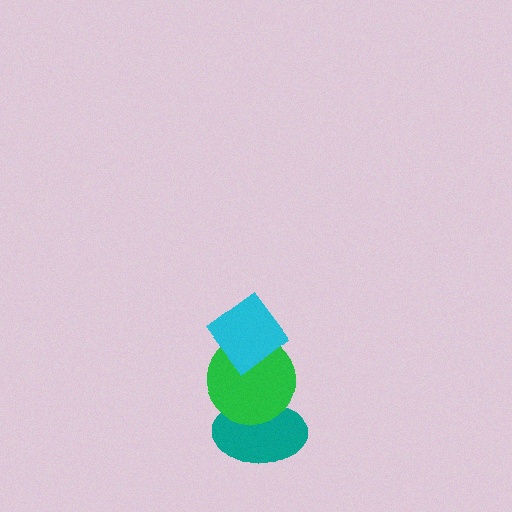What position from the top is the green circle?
The green circle is 2nd from the top.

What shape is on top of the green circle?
The cyan diamond is on top of the green circle.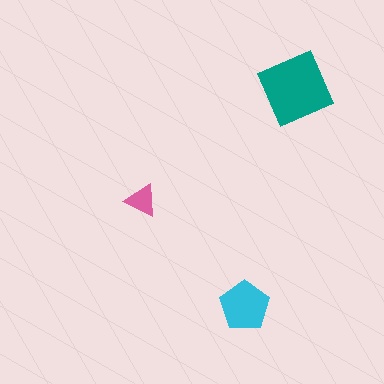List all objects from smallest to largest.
The pink triangle, the cyan pentagon, the teal diamond.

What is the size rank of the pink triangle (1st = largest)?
3rd.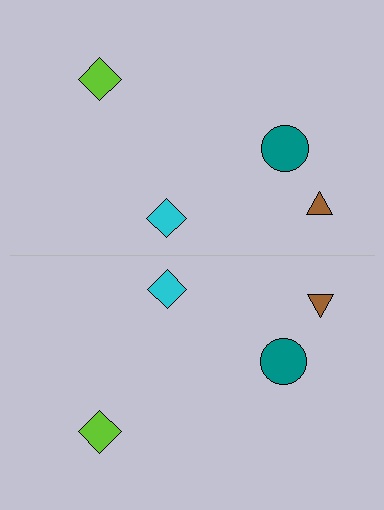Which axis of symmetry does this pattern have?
The pattern has a horizontal axis of symmetry running through the center of the image.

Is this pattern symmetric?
Yes, this pattern has bilateral (reflection) symmetry.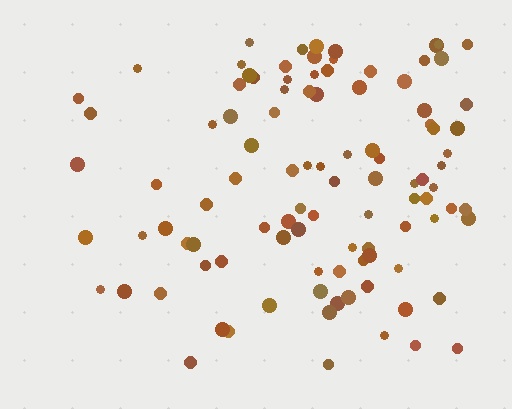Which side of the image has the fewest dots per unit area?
The left.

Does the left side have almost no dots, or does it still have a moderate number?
Still a moderate number, just noticeably fewer than the right.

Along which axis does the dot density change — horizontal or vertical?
Horizontal.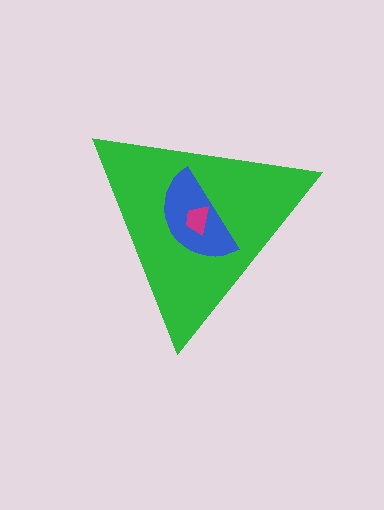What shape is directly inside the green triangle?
The blue semicircle.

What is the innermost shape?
The magenta trapezoid.